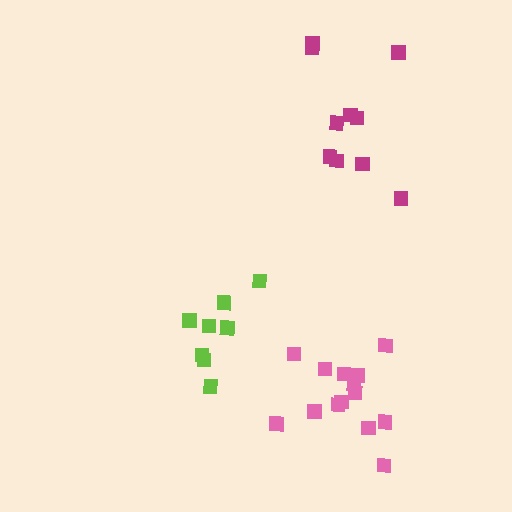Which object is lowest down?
The pink cluster is bottommost.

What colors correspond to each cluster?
The clusters are colored: lime, magenta, pink.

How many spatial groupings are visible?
There are 3 spatial groupings.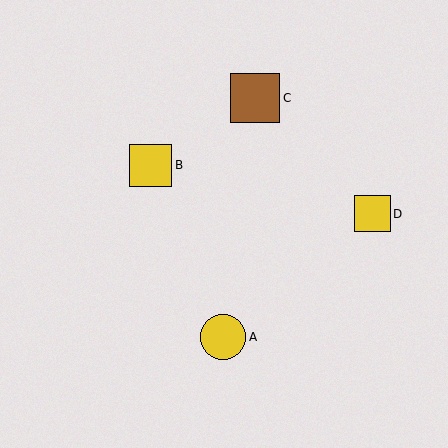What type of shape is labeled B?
Shape B is a yellow square.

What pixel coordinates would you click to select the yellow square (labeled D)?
Click at (373, 214) to select the yellow square D.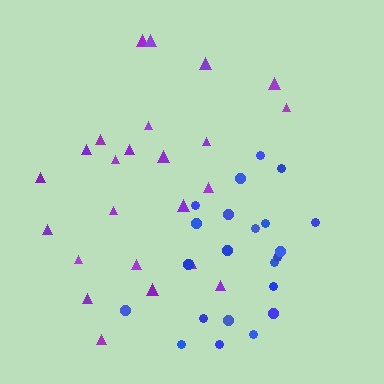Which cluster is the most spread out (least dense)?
Purple.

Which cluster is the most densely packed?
Blue.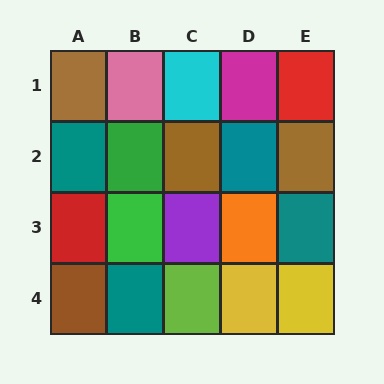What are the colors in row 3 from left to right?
Red, green, purple, orange, teal.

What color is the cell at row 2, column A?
Teal.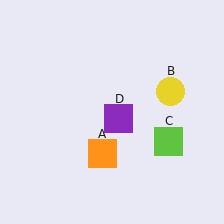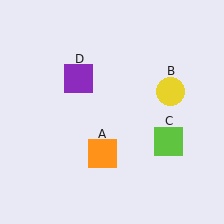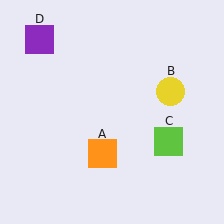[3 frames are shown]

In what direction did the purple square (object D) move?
The purple square (object D) moved up and to the left.